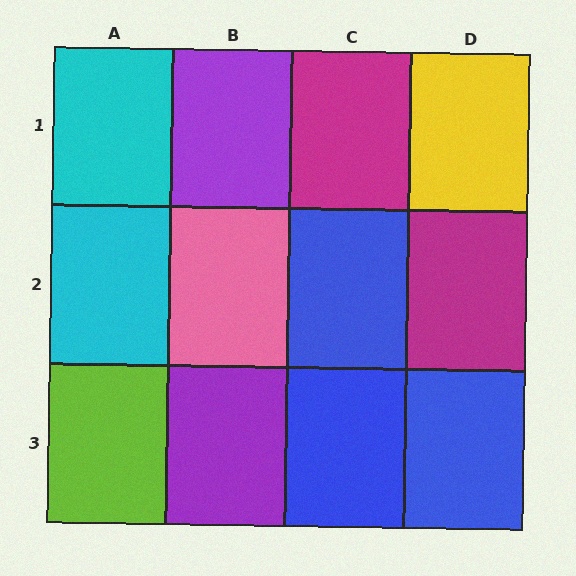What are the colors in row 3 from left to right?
Lime, purple, blue, blue.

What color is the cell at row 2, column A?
Cyan.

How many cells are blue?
3 cells are blue.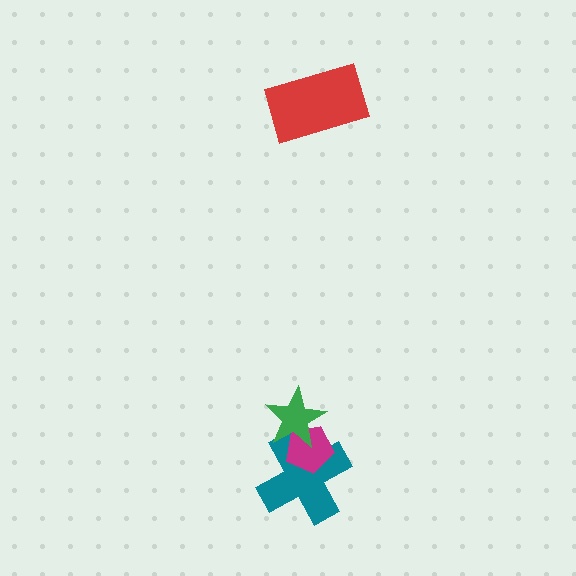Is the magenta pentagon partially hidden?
Yes, it is partially covered by another shape.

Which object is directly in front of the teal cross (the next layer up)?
The magenta pentagon is directly in front of the teal cross.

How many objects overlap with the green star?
2 objects overlap with the green star.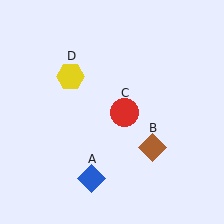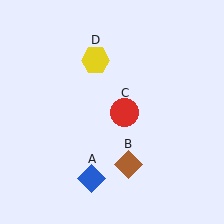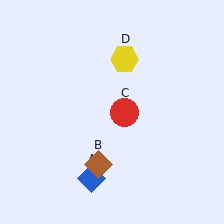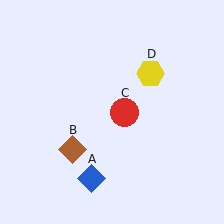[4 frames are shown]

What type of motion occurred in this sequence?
The brown diamond (object B), yellow hexagon (object D) rotated clockwise around the center of the scene.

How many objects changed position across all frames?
2 objects changed position: brown diamond (object B), yellow hexagon (object D).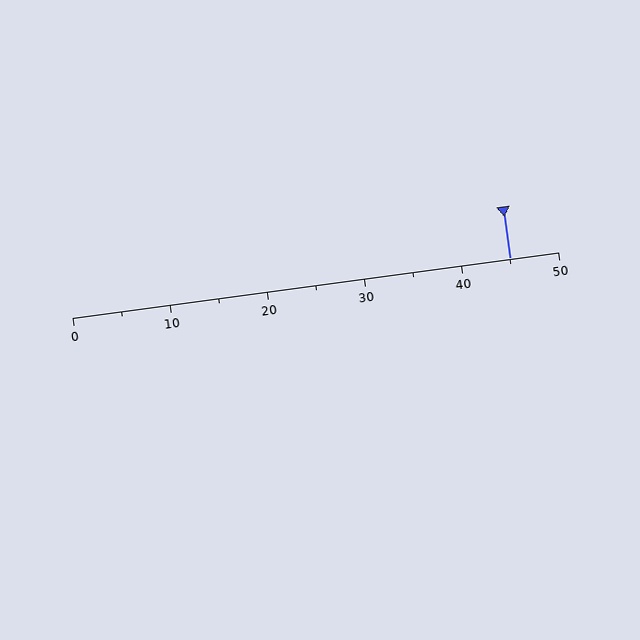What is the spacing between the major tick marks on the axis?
The major ticks are spaced 10 apart.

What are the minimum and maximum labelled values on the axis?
The axis runs from 0 to 50.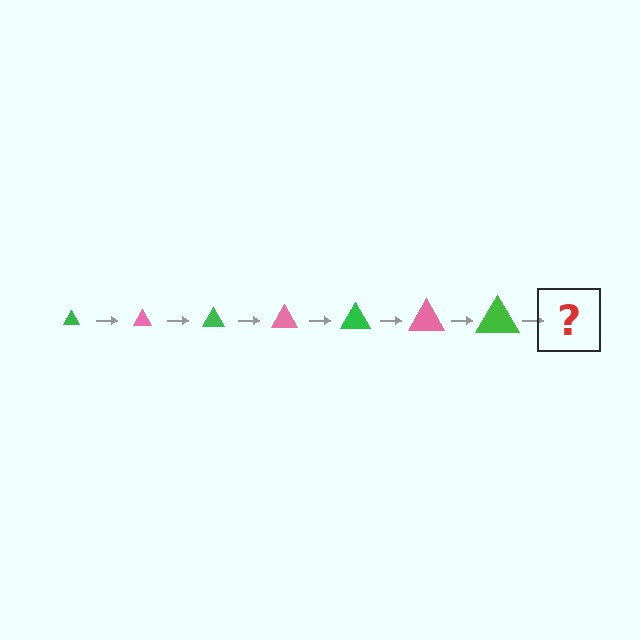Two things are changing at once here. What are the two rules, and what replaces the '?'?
The two rules are that the triangle grows larger each step and the color cycles through green and pink. The '?' should be a pink triangle, larger than the previous one.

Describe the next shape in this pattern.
It should be a pink triangle, larger than the previous one.